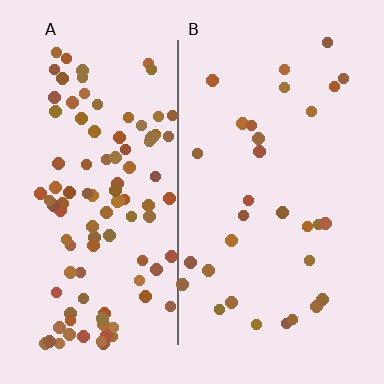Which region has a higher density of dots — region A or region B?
A (the left).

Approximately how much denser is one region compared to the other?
Approximately 3.3× — region A over region B.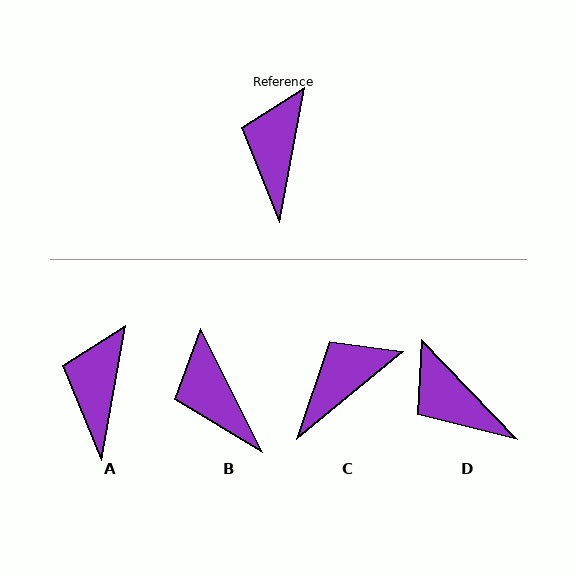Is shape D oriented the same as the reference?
No, it is off by about 54 degrees.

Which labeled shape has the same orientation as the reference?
A.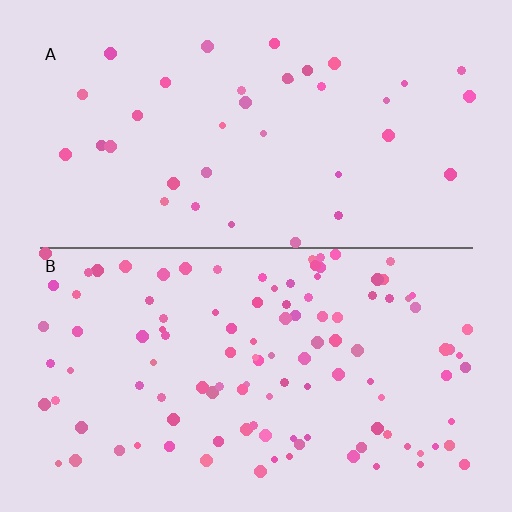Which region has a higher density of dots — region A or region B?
B (the bottom).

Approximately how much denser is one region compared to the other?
Approximately 3.1× — region B over region A.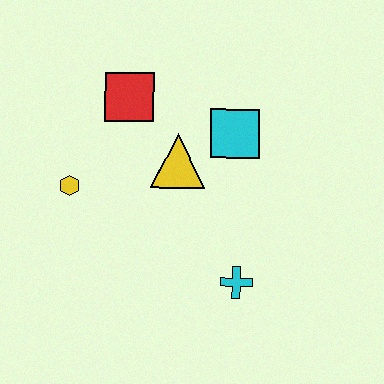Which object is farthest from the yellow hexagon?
The cyan cross is farthest from the yellow hexagon.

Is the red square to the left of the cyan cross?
Yes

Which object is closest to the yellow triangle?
The cyan square is closest to the yellow triangle.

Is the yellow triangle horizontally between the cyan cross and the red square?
Yes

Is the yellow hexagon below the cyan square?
Yes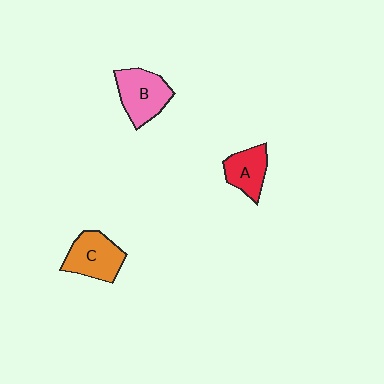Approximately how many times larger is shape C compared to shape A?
Approximately 1.3 times.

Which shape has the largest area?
Shape B (pink).